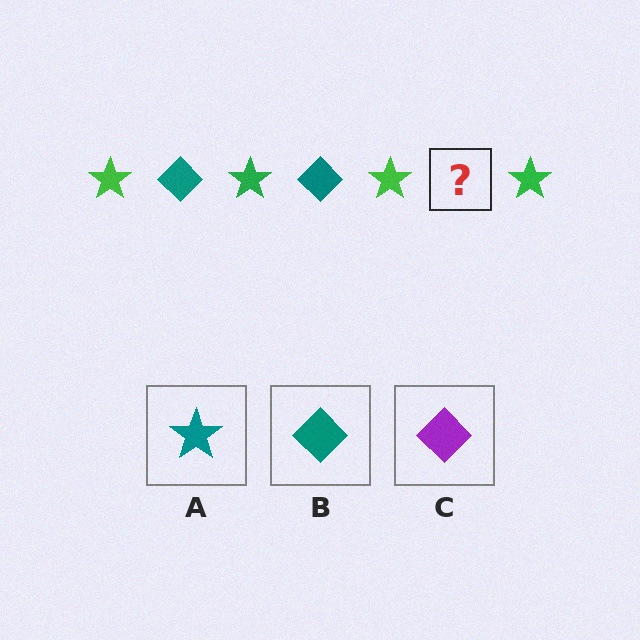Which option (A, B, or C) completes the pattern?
B.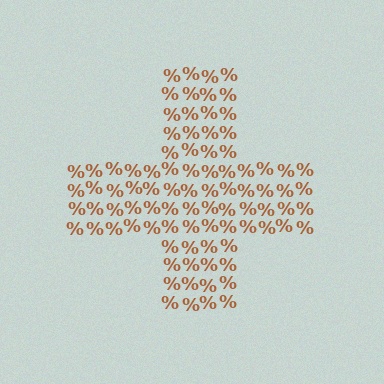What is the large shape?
The large shape is a cross.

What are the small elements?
The small elements are percent signs.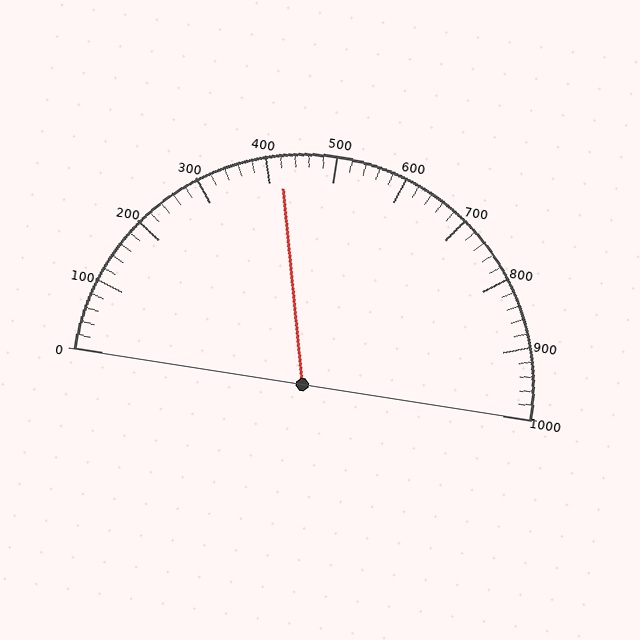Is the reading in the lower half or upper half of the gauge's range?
The reading is in the lower half of the range (0 to 1000).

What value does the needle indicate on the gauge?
The needle indicates approximately 420.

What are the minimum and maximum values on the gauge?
The gauge ranges from 0 to 1000.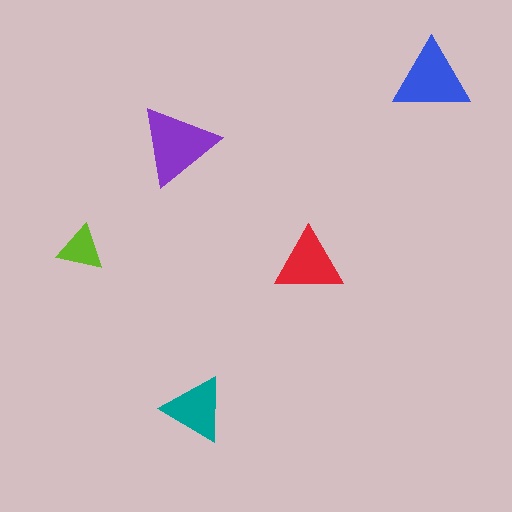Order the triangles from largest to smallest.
the purple one, the blue one, the red one, the teal one, the lime one.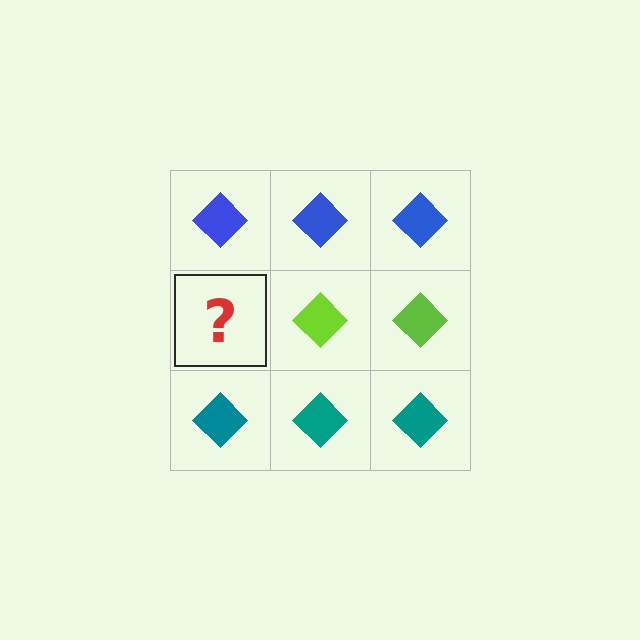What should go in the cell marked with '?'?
The missing cell should contain a lime diamond.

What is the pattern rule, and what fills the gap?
The rule is that each row has a consistent color. The gap should be filled with a lime diamond.